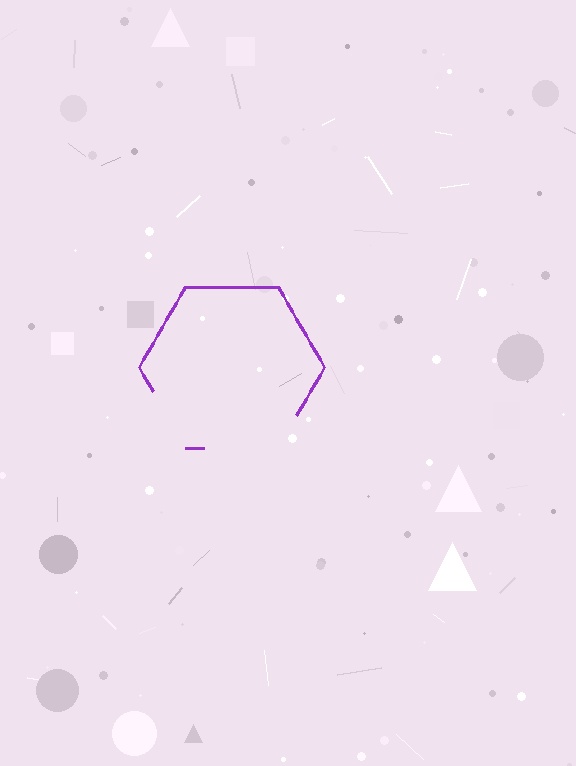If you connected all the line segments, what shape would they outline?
They would outline a hexagon.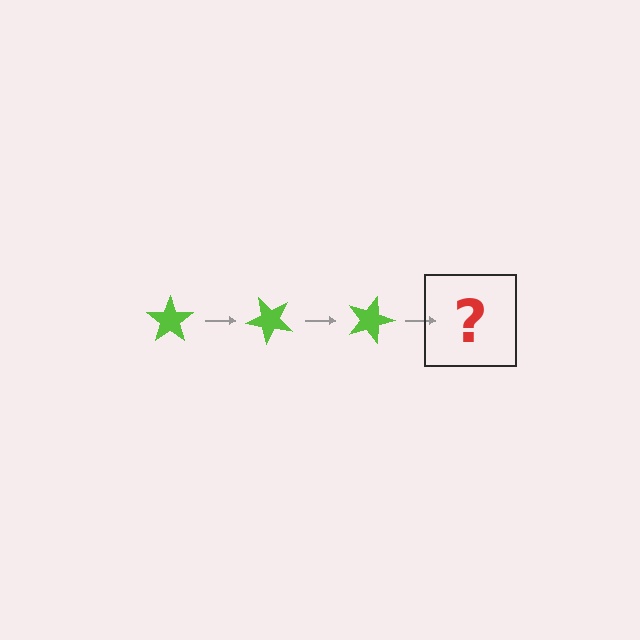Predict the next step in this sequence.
The next step is a lime star rotated 135 degrees.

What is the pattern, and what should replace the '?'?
The pattern is that the star rotates 45 degrees each step. The '?' should be a lime star rotated 135 degrees.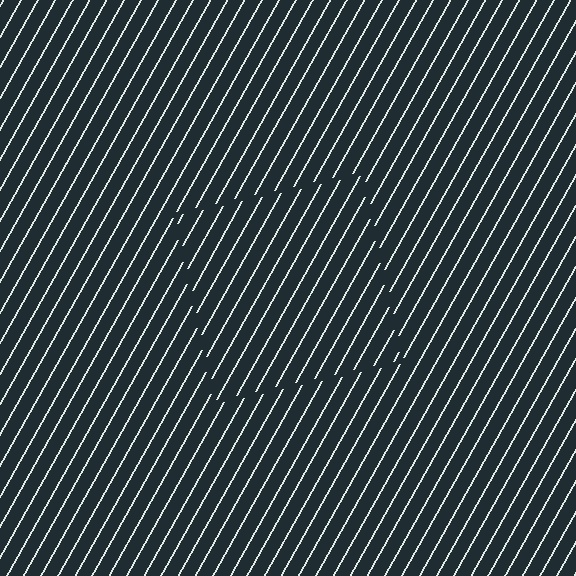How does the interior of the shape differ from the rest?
The interior of the shape contains the same grating, shifted by half a period — the contour is defined by the phase discontinuity where line-ends from the inner and outer gratings abut.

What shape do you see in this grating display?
An illusory square. The interior of the shape contains the same grating, shifted by half a period — the contour is defined by the phase discontinuity where line-ends from the inner and outer gratings abut.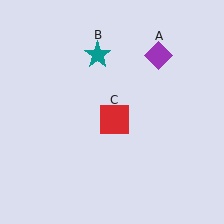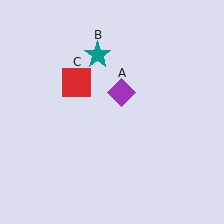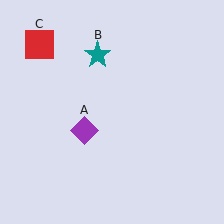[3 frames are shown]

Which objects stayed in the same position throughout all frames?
Teal star (object B) remained stationary.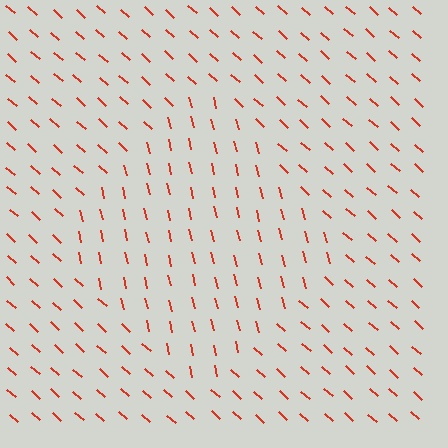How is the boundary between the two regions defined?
The boundary is defined purely by a change in line orientation (approximately 35 degrees difference). All lines are the same color and thickness.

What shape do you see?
I see a diamond.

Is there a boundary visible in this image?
Yes, there is a texture boundary formed by a change in line orientation.